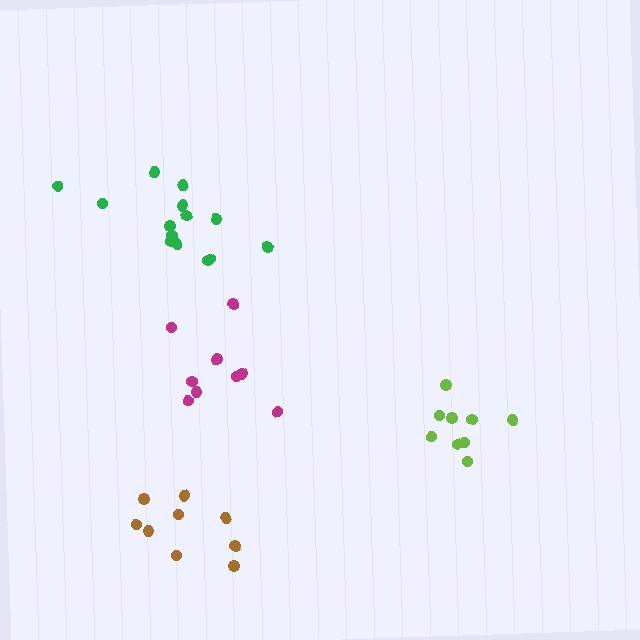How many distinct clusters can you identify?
There are 4 distinct clusters.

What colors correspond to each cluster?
The clusters are colored: lime, green, magenta, brown.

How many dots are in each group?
Group 1: 9 dots, Group 2: 14 dots, Group 3: 9 dots, Group 4: 9 dots (41 total).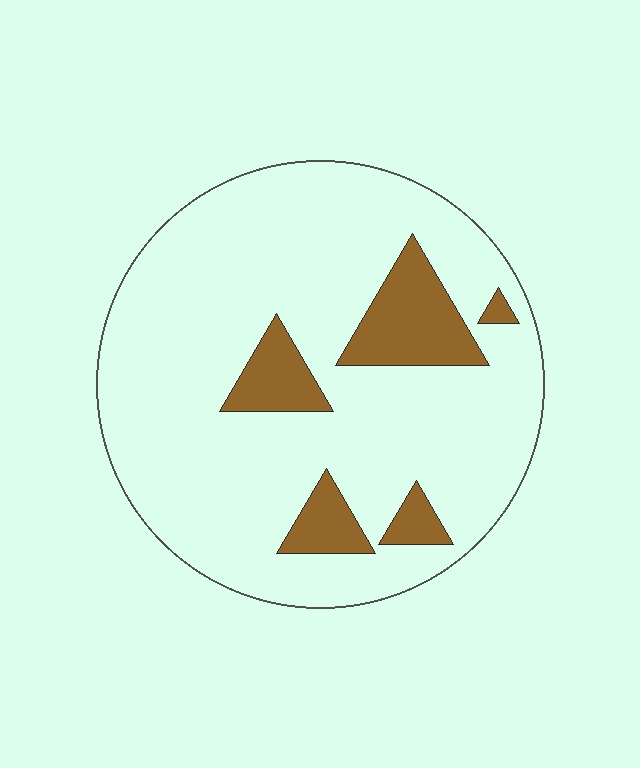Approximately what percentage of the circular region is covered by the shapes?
Approximately 15%.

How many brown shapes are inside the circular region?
5.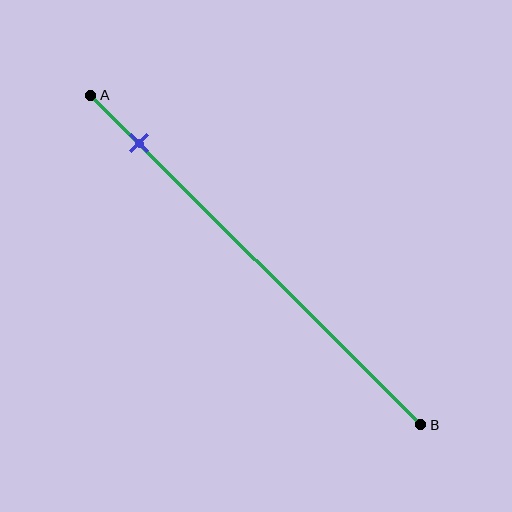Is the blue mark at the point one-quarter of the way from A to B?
No, the mark is at about 15% from A, not at the 25% one-quarter point.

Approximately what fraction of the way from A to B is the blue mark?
The blue mark is approximately 15% of the way from A to B.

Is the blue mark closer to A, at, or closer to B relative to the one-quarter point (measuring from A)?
The blue mark is closer to point A than the one-quarter point of segment AB.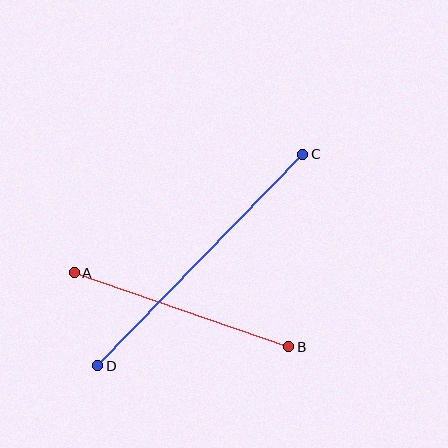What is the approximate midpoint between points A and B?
The midpoint is at approximately (181, 310) pixels.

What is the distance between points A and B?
The distance is approximately 227 pixels.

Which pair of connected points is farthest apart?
Points C and D are farthest apart.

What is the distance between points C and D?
The distance is approximately 294 pixels.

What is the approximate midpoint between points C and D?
The midpoint is at approximately (200, 260) pixels.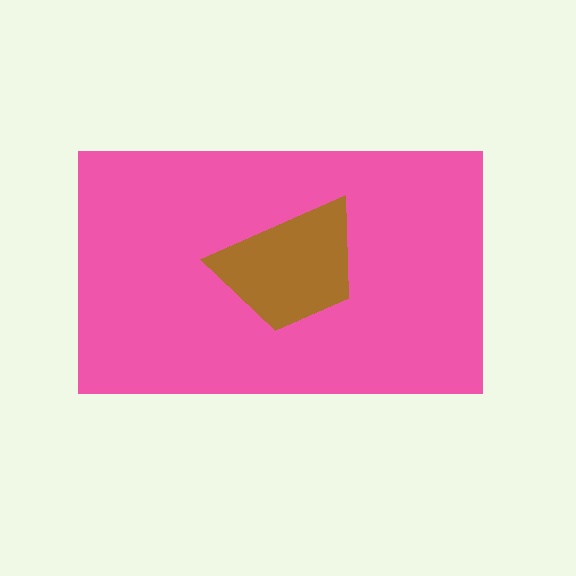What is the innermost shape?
The brown trapezoid.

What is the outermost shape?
The pink rectangle.